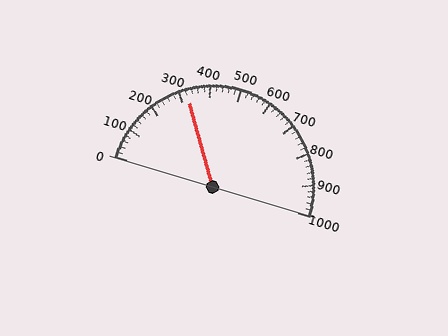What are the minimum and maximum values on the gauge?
The gauge ranges from 0 to 1000.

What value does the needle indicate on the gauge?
The needle indicates approximately 320.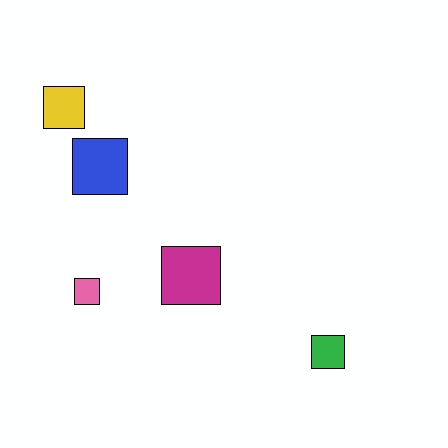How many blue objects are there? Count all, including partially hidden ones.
There is 1 blue object.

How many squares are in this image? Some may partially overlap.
There are 5 squares.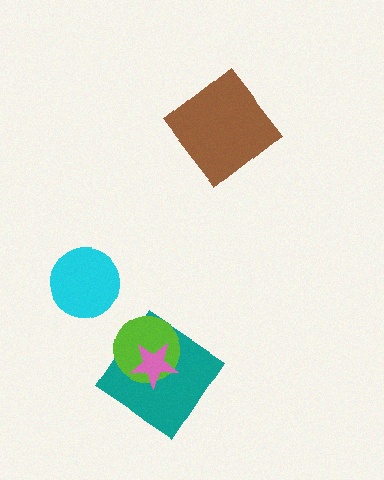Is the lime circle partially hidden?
Yes, it is partially covered by another shape.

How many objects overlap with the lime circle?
2 objects overlap with the lime circle.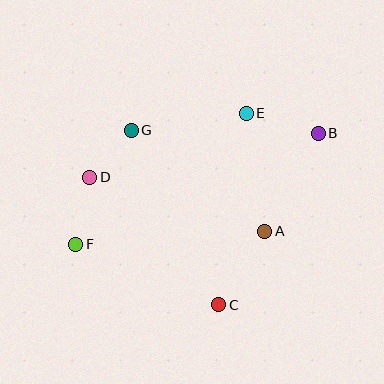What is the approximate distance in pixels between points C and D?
The distance between C and D is approximately 181 pixels.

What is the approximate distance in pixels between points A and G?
The distance between A and G is approximately 167 pixels.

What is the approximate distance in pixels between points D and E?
The distance between D and E is approximately 169 pixels.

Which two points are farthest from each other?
Points B and F are farthest from each other.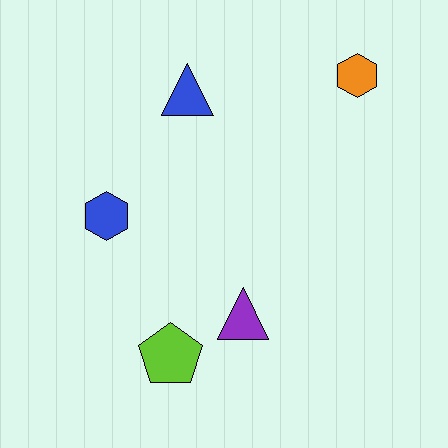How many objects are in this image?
There are 5 objects.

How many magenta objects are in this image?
There are no magenta objects.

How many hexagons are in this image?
There are 2 hexagons.